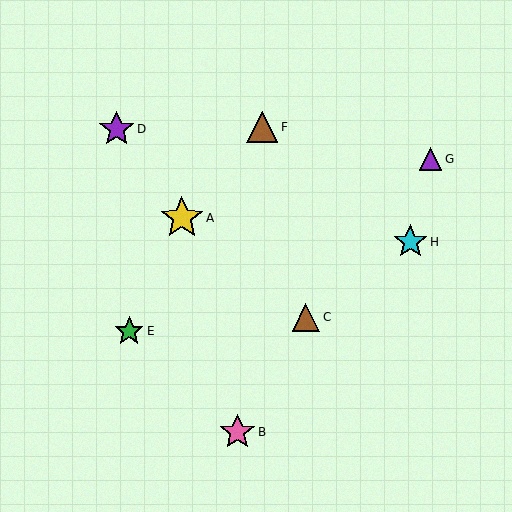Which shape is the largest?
The yellow star (labeled A) is the largest.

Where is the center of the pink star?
The center of the pink star is at (237, 432).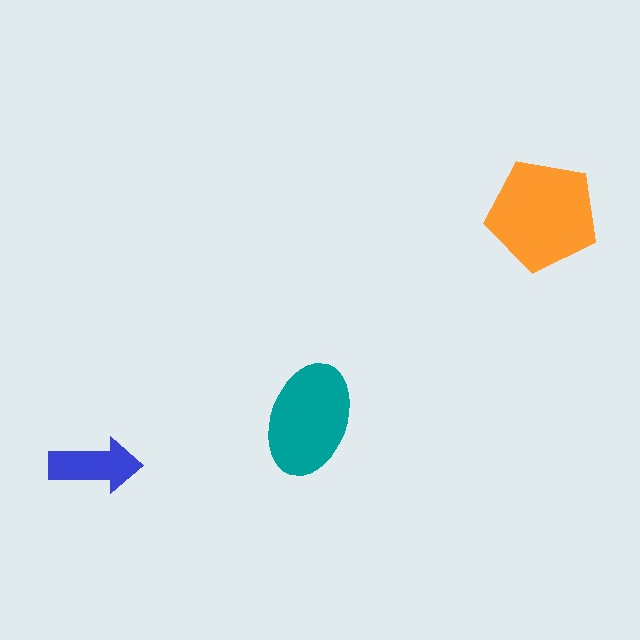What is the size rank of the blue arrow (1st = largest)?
3rd.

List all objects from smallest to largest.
The blue arrow, the teal ellipse, the orange pentagon.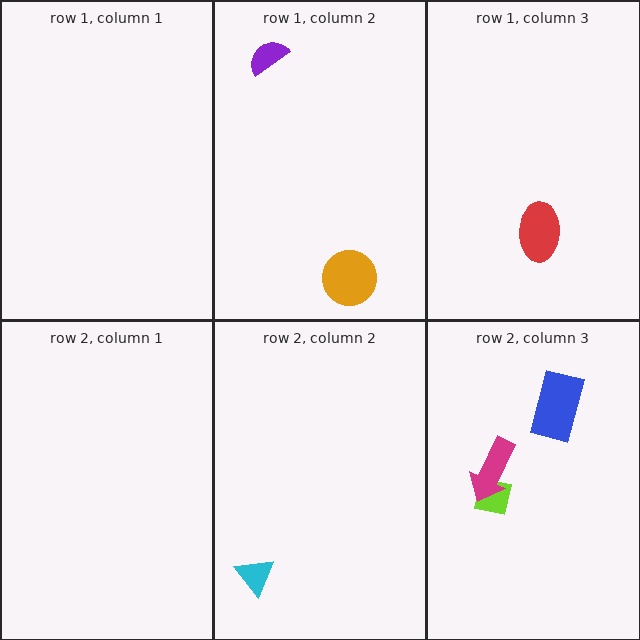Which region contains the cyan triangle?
The row 2, column 2 region.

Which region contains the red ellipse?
The row 1, column 3 region.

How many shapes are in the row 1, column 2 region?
2.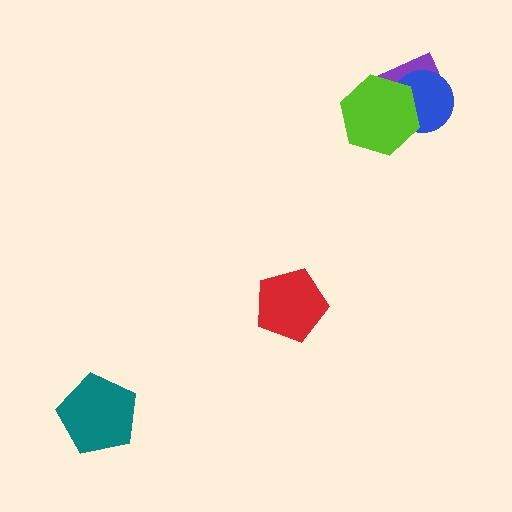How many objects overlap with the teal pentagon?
0 objects overlap with the teal pentagon.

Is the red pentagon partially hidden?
No, no other shape covers it.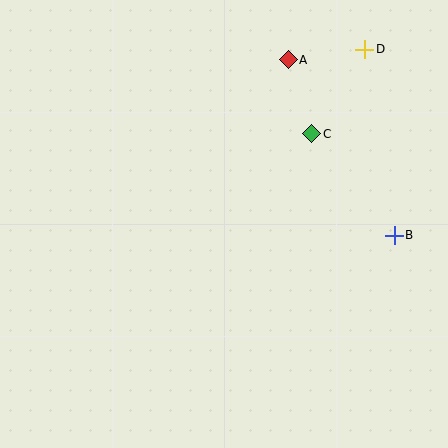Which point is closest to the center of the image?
Point C at (312, 134) is closest to the center.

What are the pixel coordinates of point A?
Point A is at (288, 60).